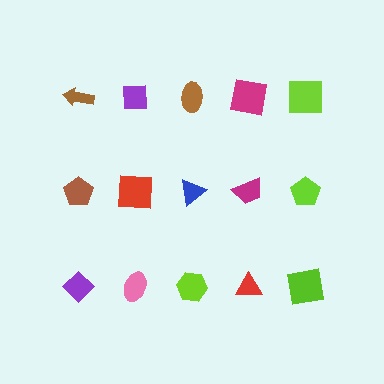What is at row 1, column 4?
A magenta square.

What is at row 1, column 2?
A purple square.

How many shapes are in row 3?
5 shapes.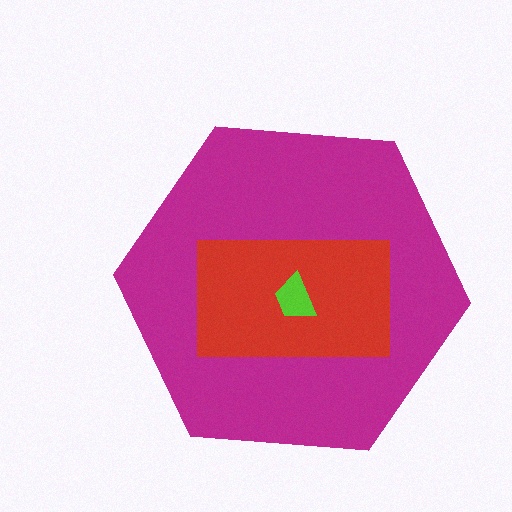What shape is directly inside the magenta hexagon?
The red rectangle.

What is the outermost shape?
The magenta hexagon.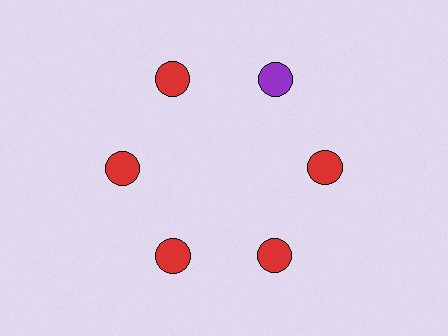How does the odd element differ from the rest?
It has a different color: purple instead of red.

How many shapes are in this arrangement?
There are 6 shapes arranged in a ring pattern.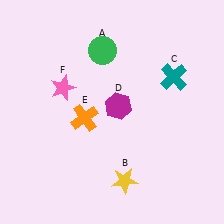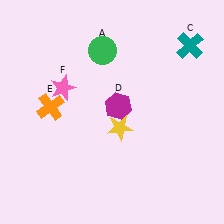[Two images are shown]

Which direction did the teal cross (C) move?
The teal cross (C) moved up.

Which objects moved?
The objects that moved are: the yellow star (B), the teal cross (C), the orange cross (E).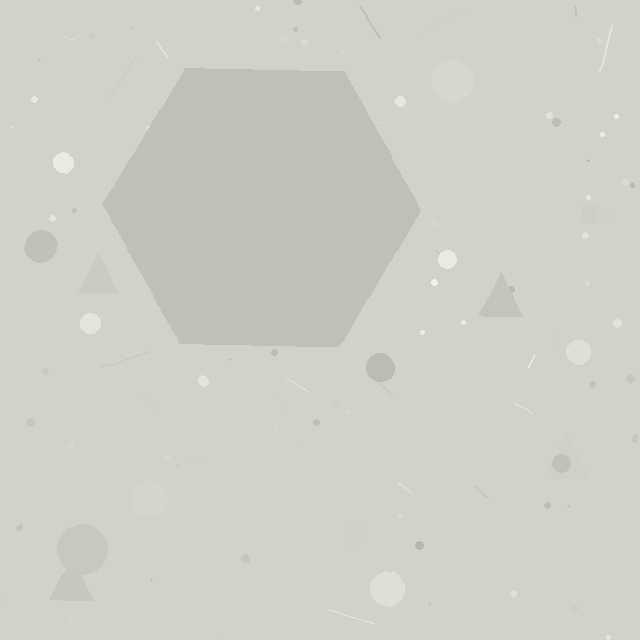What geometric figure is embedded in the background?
A hexagon is embedded in the background.